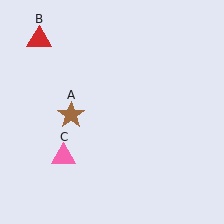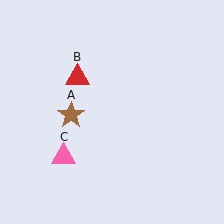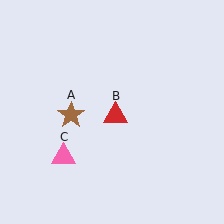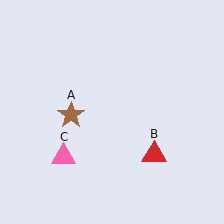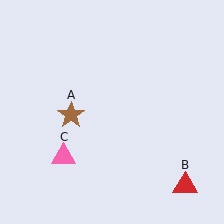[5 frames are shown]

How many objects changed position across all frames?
1 object changed position: red triangle (object B).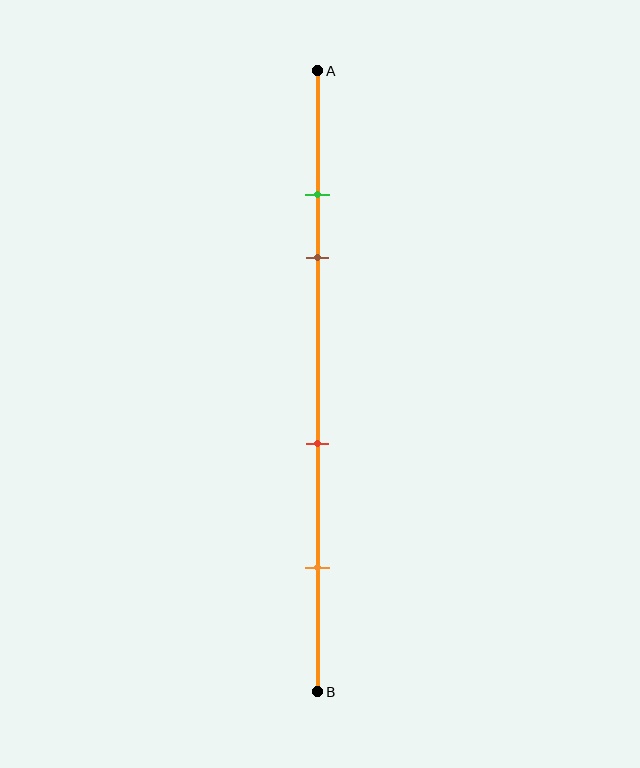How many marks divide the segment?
There are 4 marks dividing the segment.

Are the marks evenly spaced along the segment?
No, the marks are not evenly spaced.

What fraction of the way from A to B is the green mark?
The green mark is approximately 20% (0.2) of the way from A to B.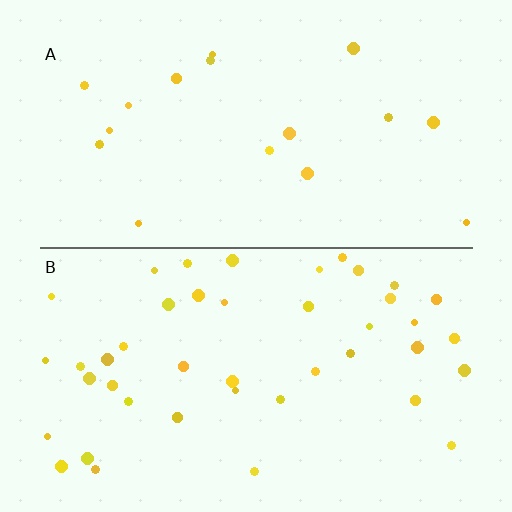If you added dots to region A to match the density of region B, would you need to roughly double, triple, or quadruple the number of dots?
Approximately double.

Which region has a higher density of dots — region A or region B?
B (the bottom).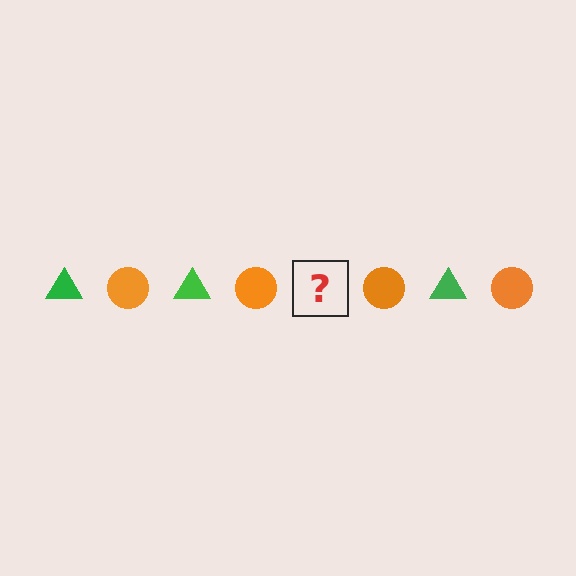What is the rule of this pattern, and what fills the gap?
The rule is that the pattern alternates between green triangle and orange circle. The gap should be filled with a green triangle.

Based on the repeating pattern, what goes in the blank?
The blank should be a green triangle.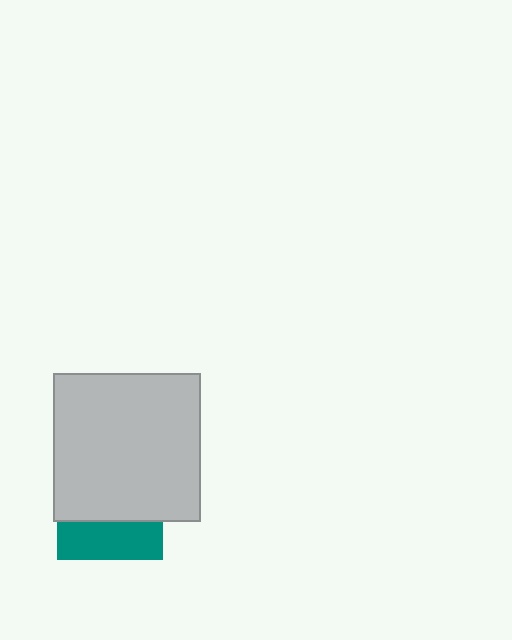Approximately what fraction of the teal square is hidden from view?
Roughly 64% of the teal square is hidden behind the light gray square.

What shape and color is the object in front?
The object in front is a light gray square.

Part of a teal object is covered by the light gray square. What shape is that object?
It is a square.